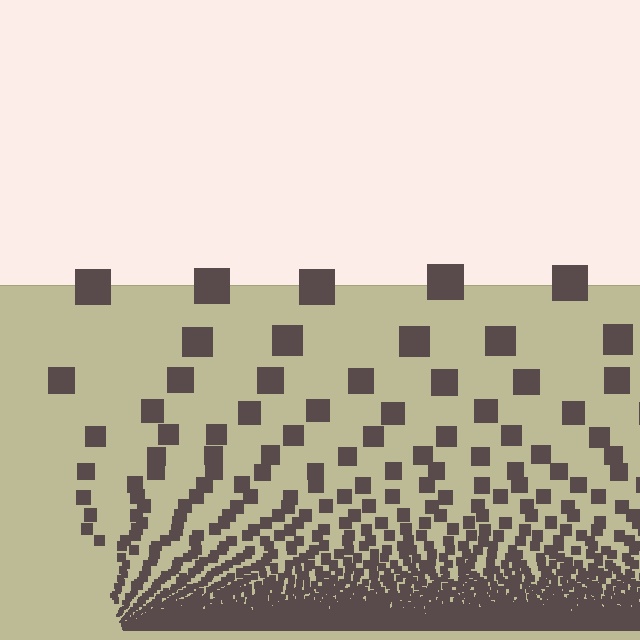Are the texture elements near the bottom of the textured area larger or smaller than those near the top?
Smaller. The gradient is inverted — elements near the bottom are smaller and denser.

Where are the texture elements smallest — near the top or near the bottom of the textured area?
Near the bottom.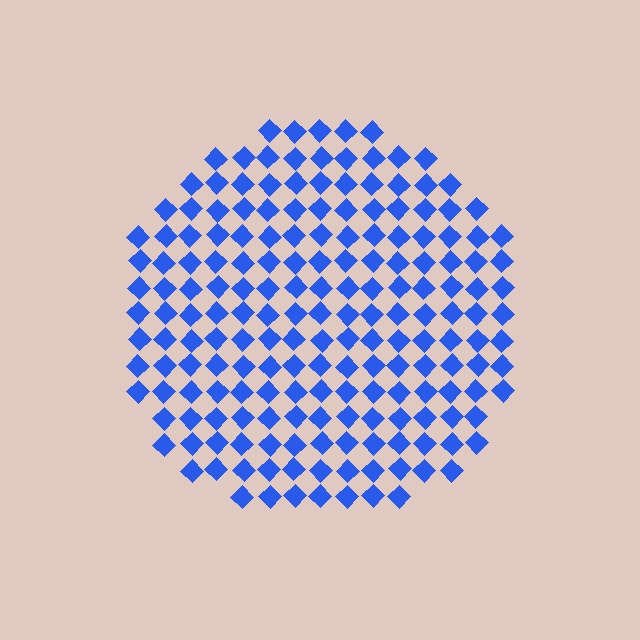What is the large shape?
The large shape is a circle.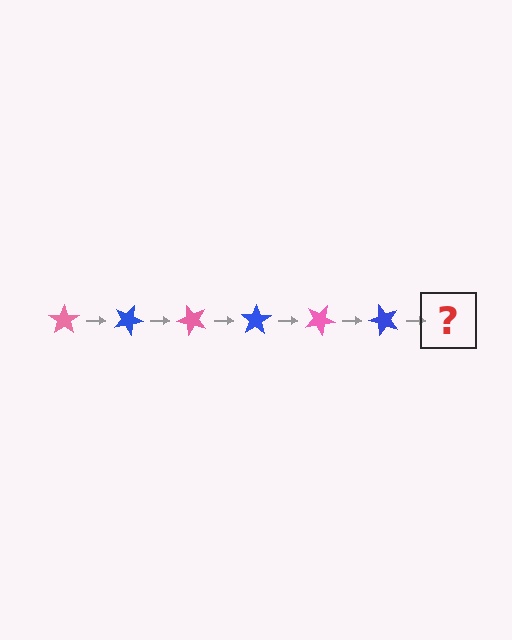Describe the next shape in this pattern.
It should be a pink star, rotated 150 degrees from the start.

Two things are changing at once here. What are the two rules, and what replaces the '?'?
The two rules are that it rotates 25 degrees each step and the color cycles through pink and blue. The '?' should be a pink star, rotated 150 degrees from the start.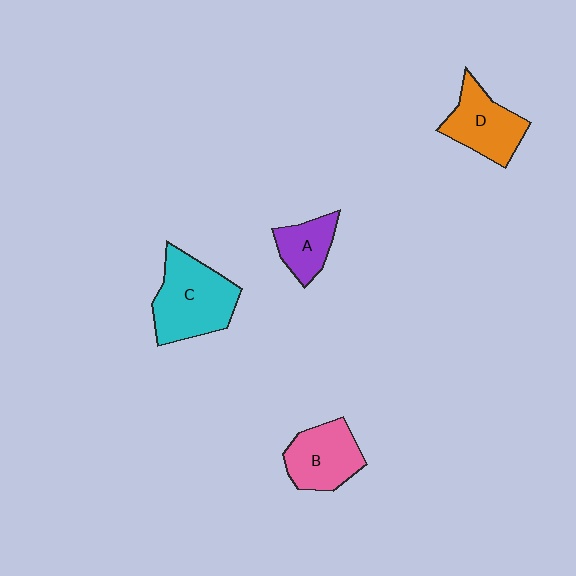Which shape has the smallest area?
Shape A (purple).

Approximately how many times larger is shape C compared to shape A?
Approximately 2.0 times.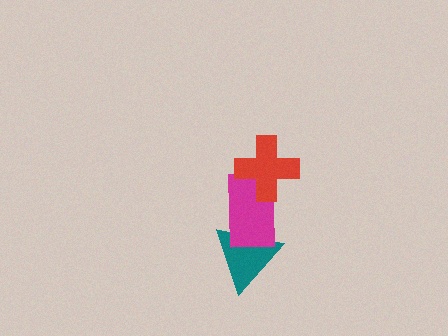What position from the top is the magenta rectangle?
The magenta rectangle is 2nd from the top.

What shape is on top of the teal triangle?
The magenta rectangle is on top of the teal triangle.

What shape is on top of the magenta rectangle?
The red cross is on top of the magenta rectangle.